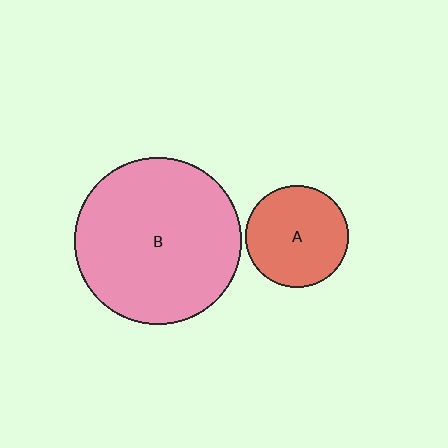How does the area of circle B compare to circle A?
Approximately 2.7 times.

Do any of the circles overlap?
No, none of the circles overlap.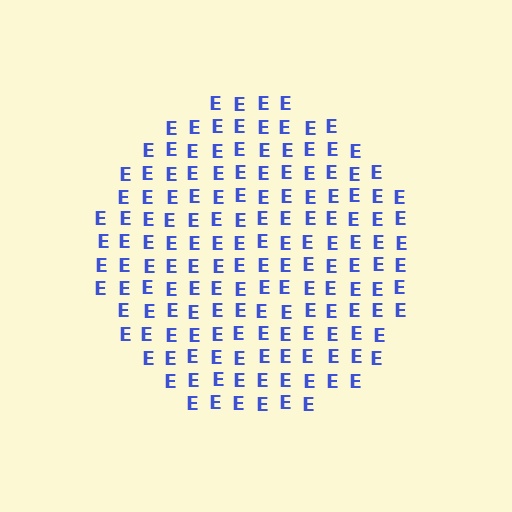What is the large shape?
The large shape is a circle.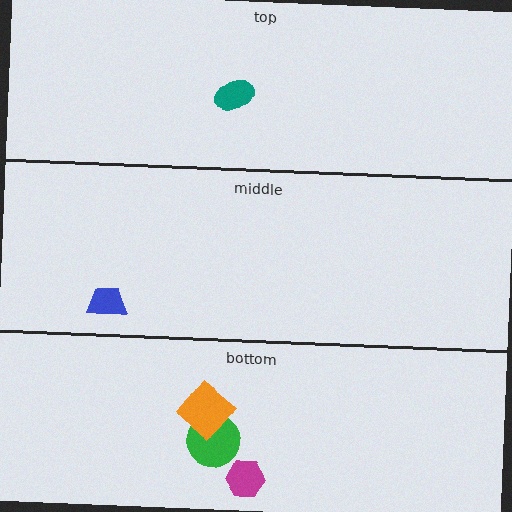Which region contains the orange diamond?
The bottom region.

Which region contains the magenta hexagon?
The bottom region.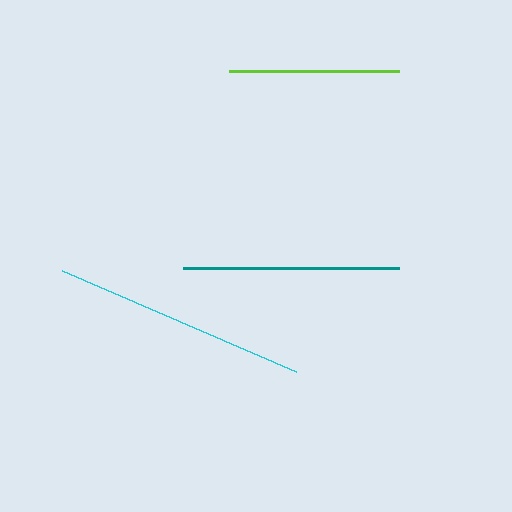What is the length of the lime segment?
The lime segment is approximately 170 pixels long.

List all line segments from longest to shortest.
From longest to shortest: cyan, teal, lime.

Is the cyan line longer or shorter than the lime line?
The cyan line is longer than the lime line.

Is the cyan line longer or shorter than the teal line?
The cyan line is longer than the teal line.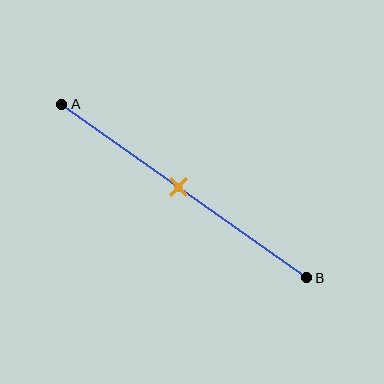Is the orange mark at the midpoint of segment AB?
Yes, the mark is approximately at the midpoint.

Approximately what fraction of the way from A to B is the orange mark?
The orange mark is approximately 50% of the way from A to B.